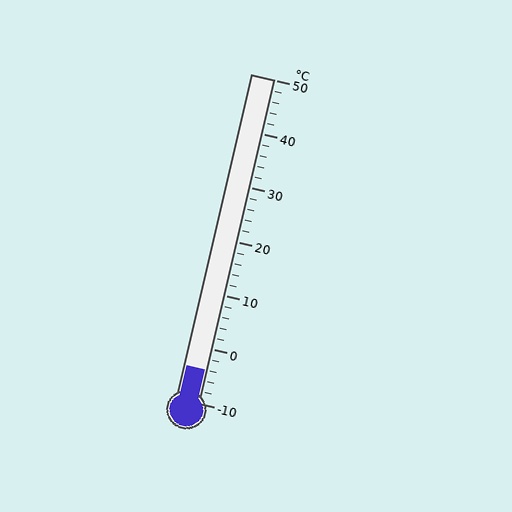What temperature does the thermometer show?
The thermometer shows approximately -4°C.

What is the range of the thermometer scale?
The thermometer scale ranges from -10°C to 50°C.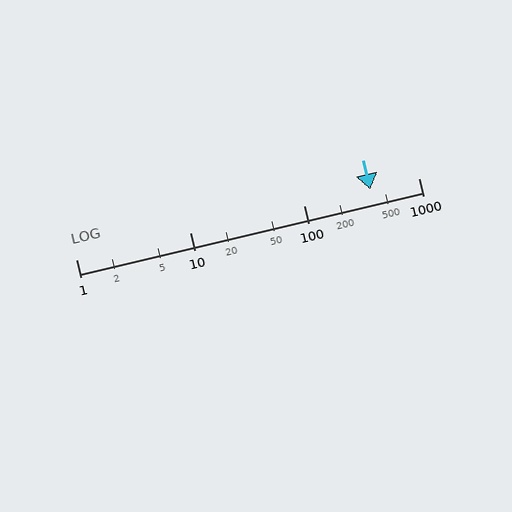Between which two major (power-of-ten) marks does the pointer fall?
The pointer is between 100 and 1000.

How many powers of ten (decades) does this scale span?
The scale spans 3 decades, from 1 to 1000.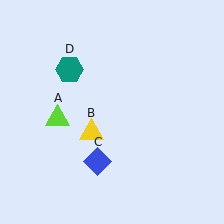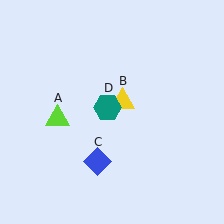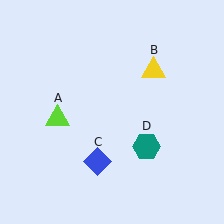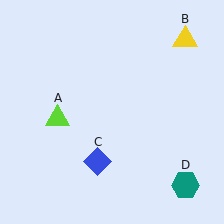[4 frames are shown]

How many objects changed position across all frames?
2 objects changed position: yellow triangle (object B), teal hexagon (object D).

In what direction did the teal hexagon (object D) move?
The teal hexagon (object D) moved down and to the right.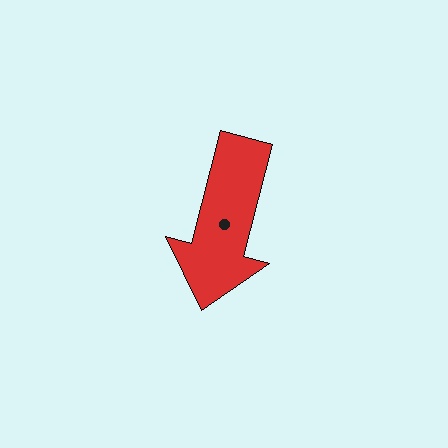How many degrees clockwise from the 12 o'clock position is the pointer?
Approximately 195 degrees.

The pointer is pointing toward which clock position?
Roughly 6 o'clock.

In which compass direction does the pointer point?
South.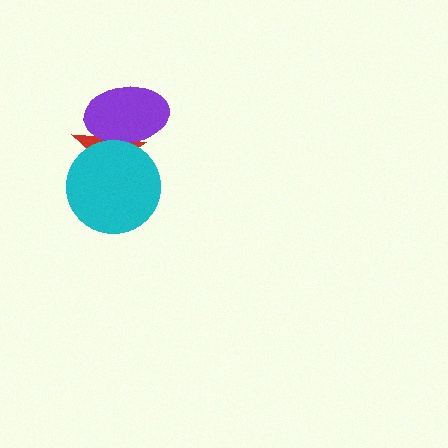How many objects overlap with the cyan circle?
2 objects overlap with the cyan circle.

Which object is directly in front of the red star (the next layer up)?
The purple ellipse is directly in front of the red star.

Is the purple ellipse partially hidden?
Yes, it is partially covered by another shape.